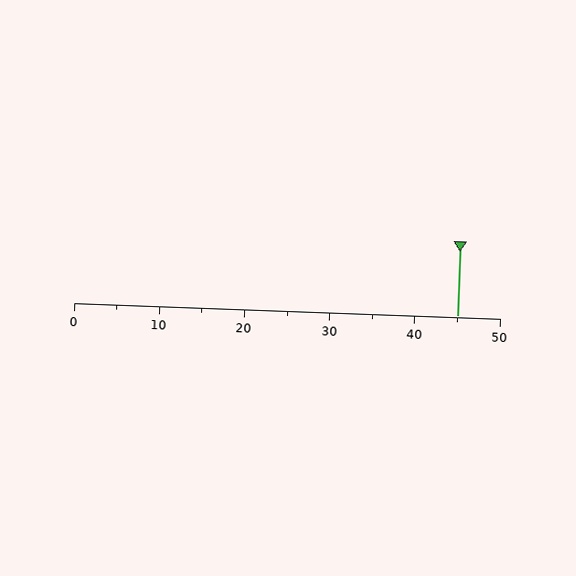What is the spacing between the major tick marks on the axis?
The major ticks are spaced 10 apart.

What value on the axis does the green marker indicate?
The marker indicates approximately 45.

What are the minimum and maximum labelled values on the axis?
The axis runs from 0 to 50.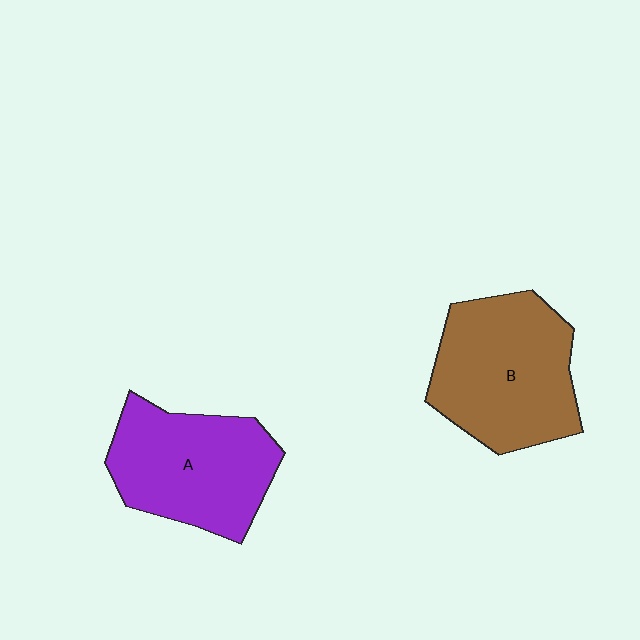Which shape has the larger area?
Shape B (brown).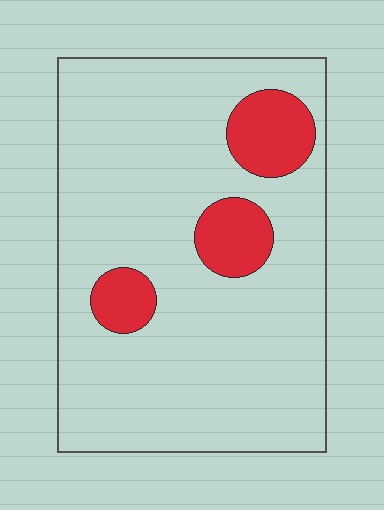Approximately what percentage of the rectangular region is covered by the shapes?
Approximately 15%.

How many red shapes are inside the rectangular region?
3.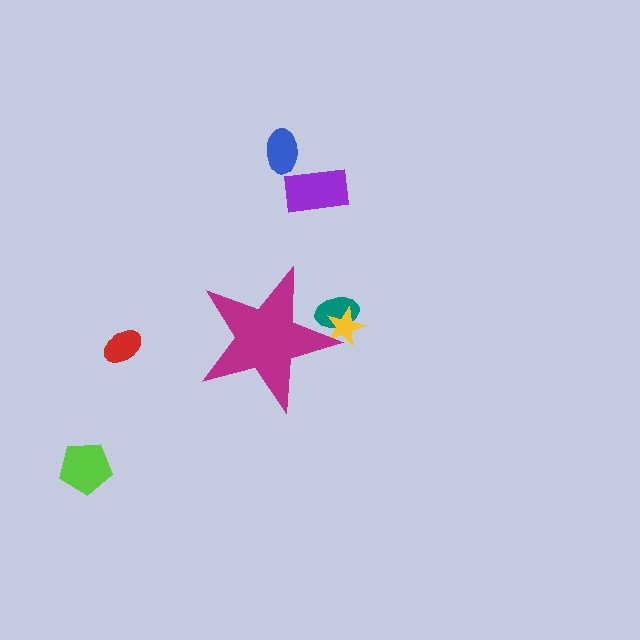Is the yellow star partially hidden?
Yes, the yellow star is partially hidden behind the magenta star.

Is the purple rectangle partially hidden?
No, the purple rectangle is fully visible.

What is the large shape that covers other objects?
A magenta star.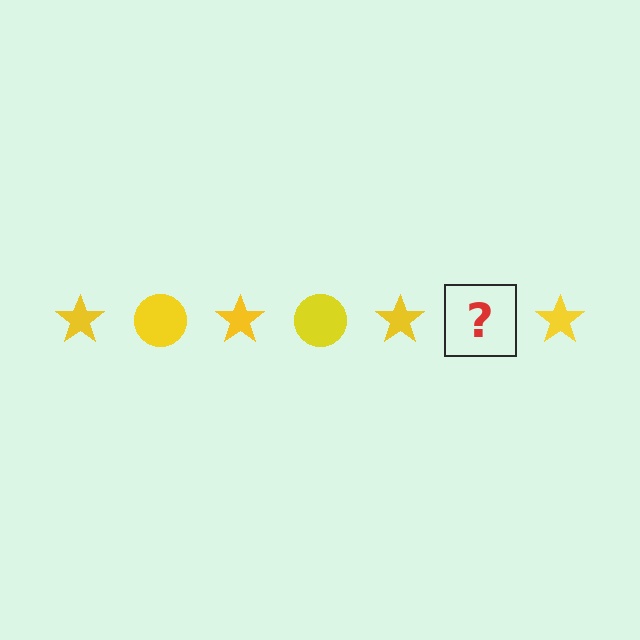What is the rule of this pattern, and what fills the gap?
The rule is that the pattern cycles through star, circle shapes in yellow. The gap should be filled with a yellow circle.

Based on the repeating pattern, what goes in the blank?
The blank should be a yellow circle.